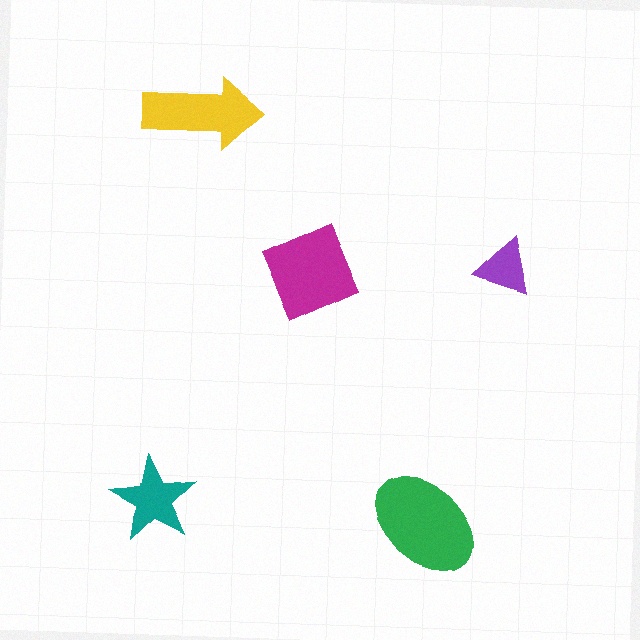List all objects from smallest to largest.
The purple triangle, the teal star, the yellow arrow, the magenta diamond, the green ellipse.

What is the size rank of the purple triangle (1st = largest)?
5th.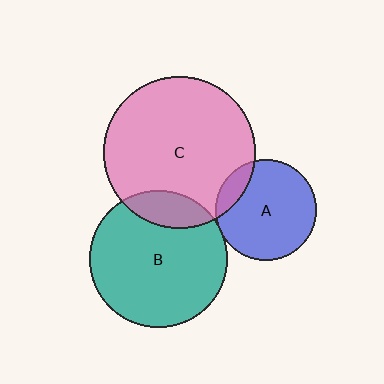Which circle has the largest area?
Circle C (pink).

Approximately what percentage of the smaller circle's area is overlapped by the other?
Approximately 5%.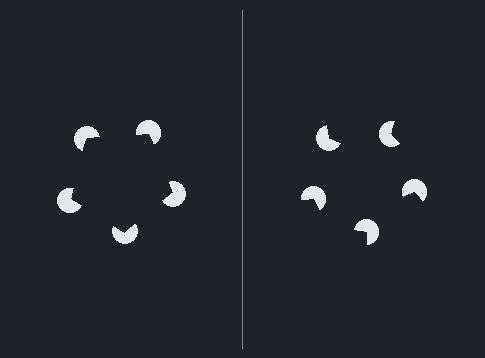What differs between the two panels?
The pac-man discs are positioned identically on both sides; only the wedge orientations differ. On the left they align to a pentagon; on the right they are misaligned.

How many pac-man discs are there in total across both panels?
10 — 5 on each side.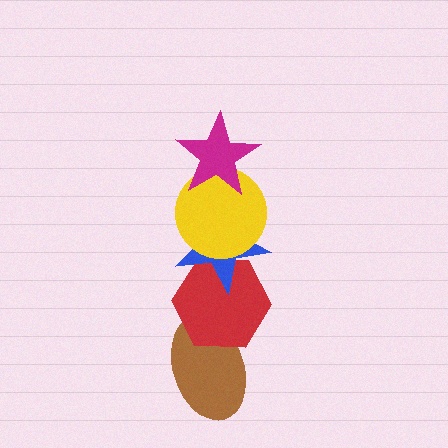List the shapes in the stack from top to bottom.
From top to bottom: the magenta star, the yellow circle, the blue star, the red hexagon, the brown ellipse.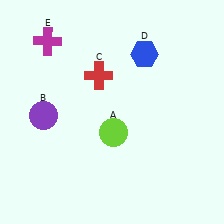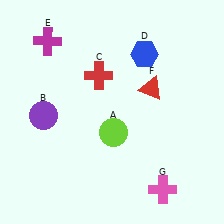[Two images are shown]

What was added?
A red triangle (F), a pink cross (G) were added in Image 2.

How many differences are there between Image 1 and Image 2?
There are 2 differences between the two images.